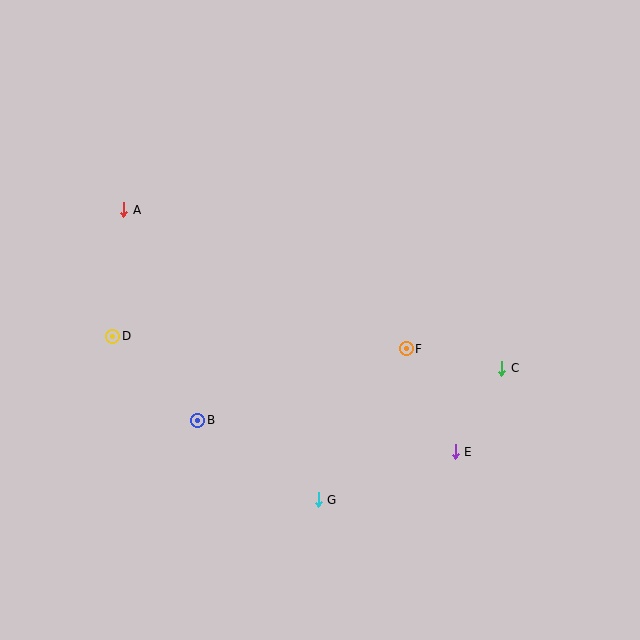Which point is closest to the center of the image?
Point F at (406, 349) is closest to the center.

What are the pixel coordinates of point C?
Point C is at (502, 368).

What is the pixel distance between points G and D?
The distance between G and D is 263 pixels.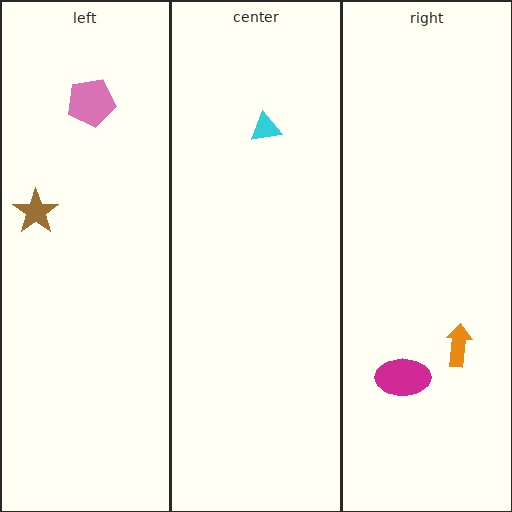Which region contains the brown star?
The left region.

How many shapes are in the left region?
2.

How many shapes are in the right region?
2.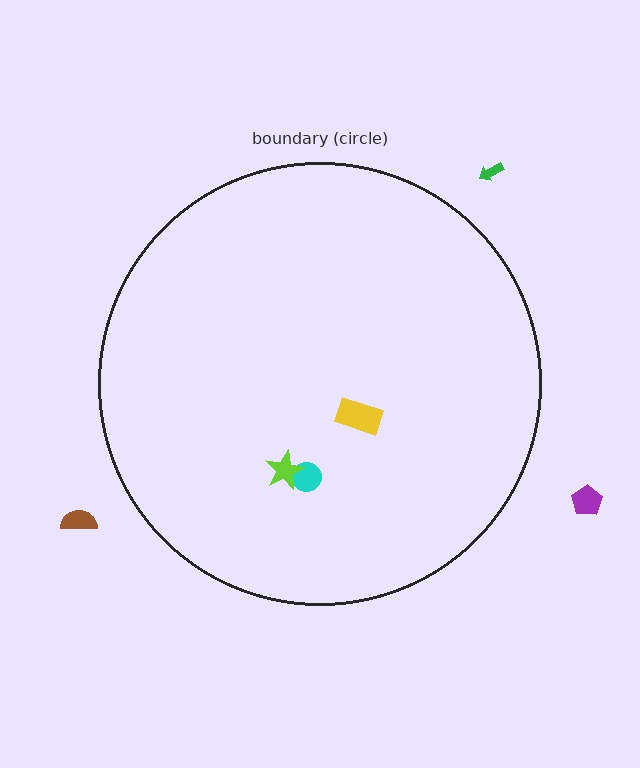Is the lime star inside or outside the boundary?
Inside.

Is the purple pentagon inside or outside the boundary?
Outside.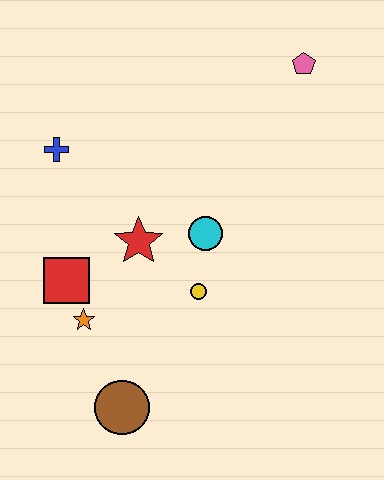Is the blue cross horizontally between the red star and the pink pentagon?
No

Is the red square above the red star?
No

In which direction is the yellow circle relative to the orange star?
The yellow circle is to the right of the orange star.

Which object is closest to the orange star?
The red square is closest to the orange star.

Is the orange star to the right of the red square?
Yes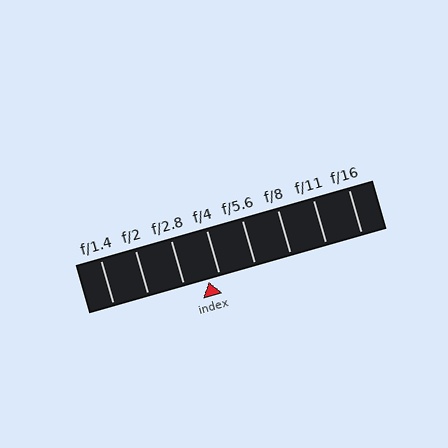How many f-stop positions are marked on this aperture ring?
There are 8 f-stop positions marked.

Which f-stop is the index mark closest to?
The index mark is closest to f/4.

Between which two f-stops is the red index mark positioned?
The index mark is between f/2.8 and f/4.